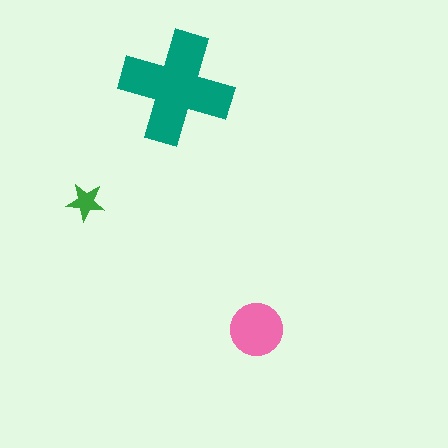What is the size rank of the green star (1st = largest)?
3rd.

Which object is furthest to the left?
The green star is leftmost.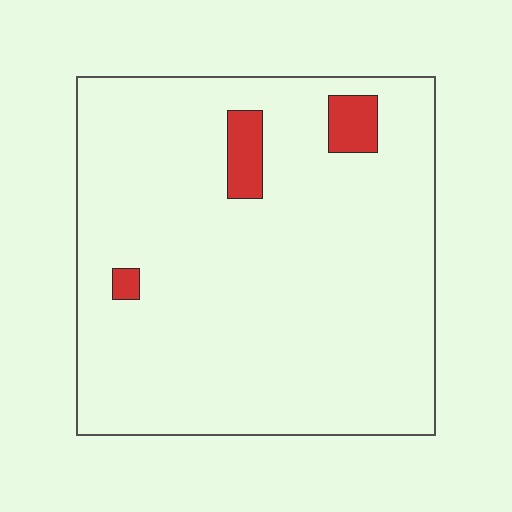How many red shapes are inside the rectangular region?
3.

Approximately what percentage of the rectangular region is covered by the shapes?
Approximately 5%.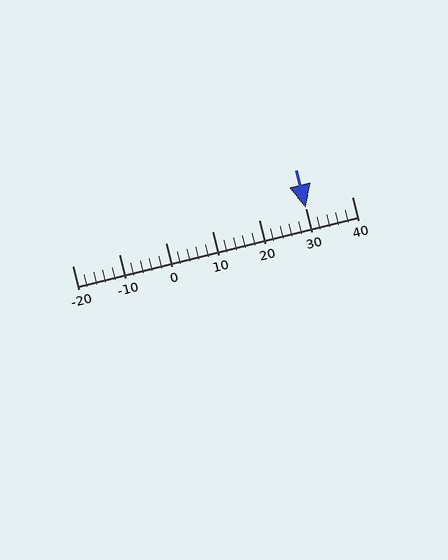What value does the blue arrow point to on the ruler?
The blue arrow points to approximately 30.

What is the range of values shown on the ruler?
The ruler shows values from -20 to 40.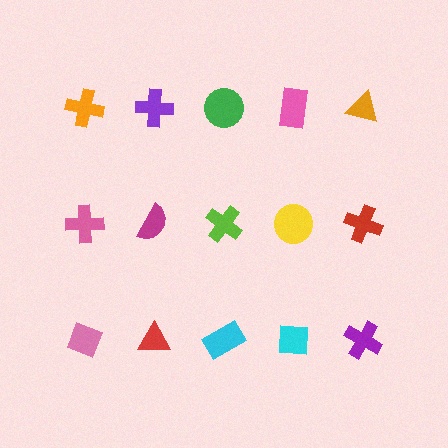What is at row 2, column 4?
A yellow circle.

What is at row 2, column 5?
A red cross.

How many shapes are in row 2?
5 shapes.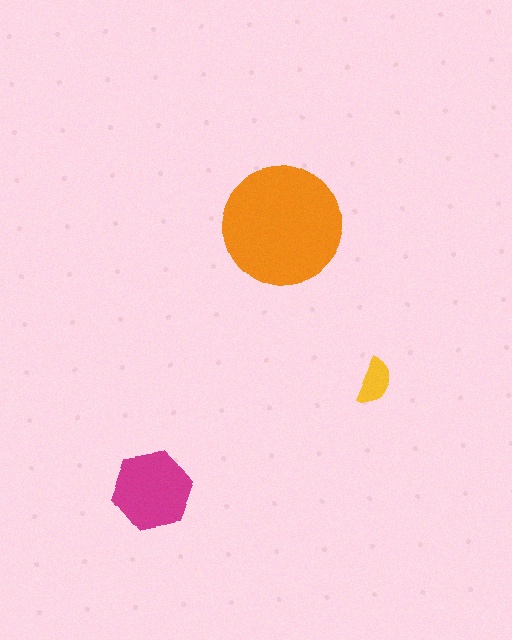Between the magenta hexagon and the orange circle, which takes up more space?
The orange circle.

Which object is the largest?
The orange circle.